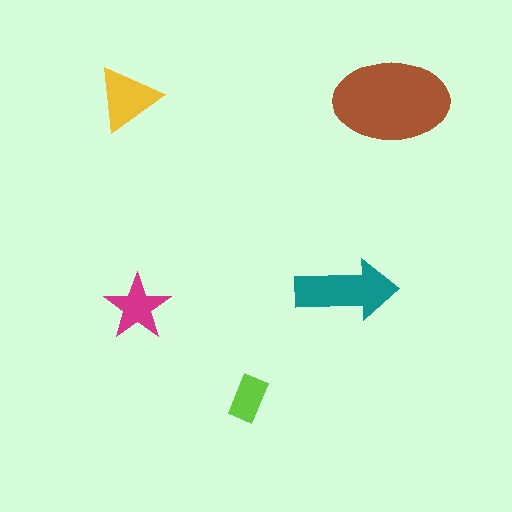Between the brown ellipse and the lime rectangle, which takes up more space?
The brown ellipse.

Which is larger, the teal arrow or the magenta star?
The teal arrow.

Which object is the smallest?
The lime rectangle.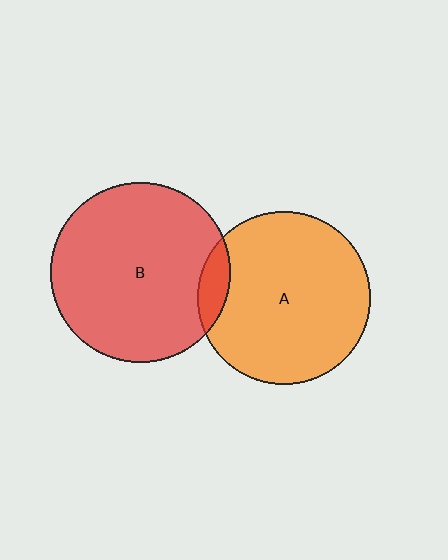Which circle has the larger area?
Circle B (red).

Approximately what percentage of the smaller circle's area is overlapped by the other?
Approximately 10%.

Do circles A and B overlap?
Yes.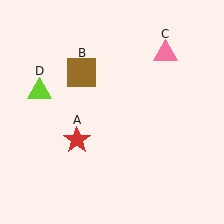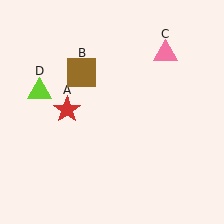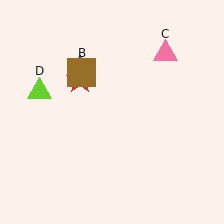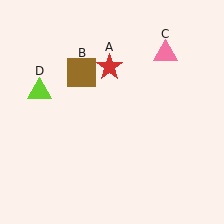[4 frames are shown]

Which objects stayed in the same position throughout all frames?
Brown square (object B) and pink triangle (object C) and lime triangle (object D) remained stationary.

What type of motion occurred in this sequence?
The red star (object A) rotated clockwise around the center of the scene.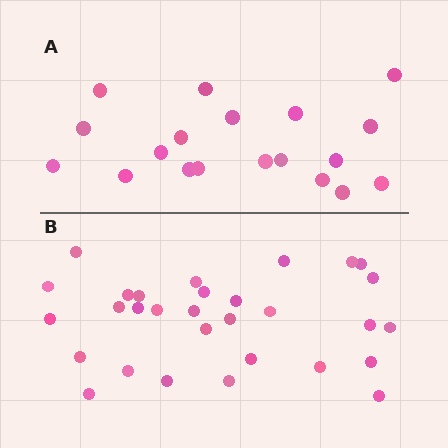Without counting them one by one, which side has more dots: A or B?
Region B (the bottom region) has more dots.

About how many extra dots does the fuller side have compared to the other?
Region B has roughly 12 or so more dots than region A.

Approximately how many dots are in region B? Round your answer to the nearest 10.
About 30 dots.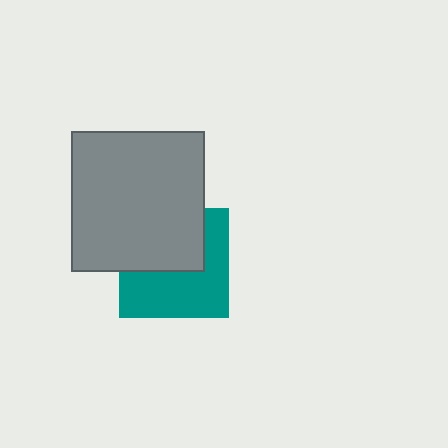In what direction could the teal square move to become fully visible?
The teal square could move down. That would shift it out from behind the gray rectangle entirely.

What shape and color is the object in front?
The object in front is a gray rectangle.